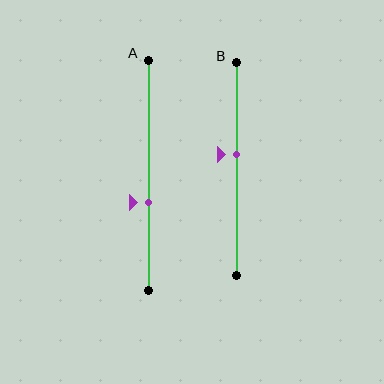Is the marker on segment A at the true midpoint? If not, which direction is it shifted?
No, the marker on segment A is shifted downward by about 12% of the segment length.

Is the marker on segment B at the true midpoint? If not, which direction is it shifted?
No, the marker on segment B is shifted upward by about 7% of the segment length.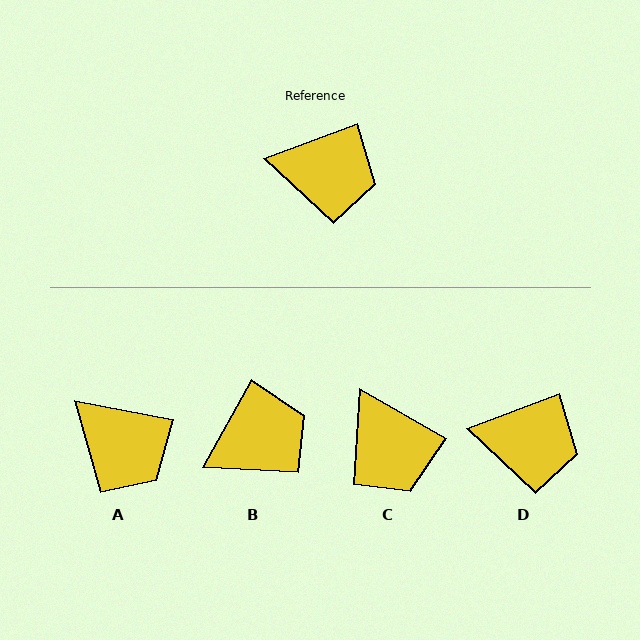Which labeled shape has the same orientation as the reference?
D.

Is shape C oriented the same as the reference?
No, it is off by about 50 degrees.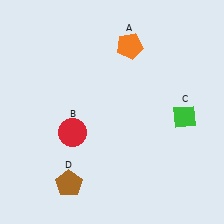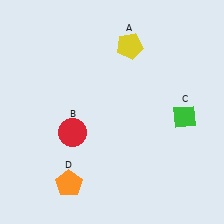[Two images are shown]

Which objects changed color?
A changed from orange to yellow. D changed from brown to orange.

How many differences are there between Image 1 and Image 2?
There are 2 differences between the two images.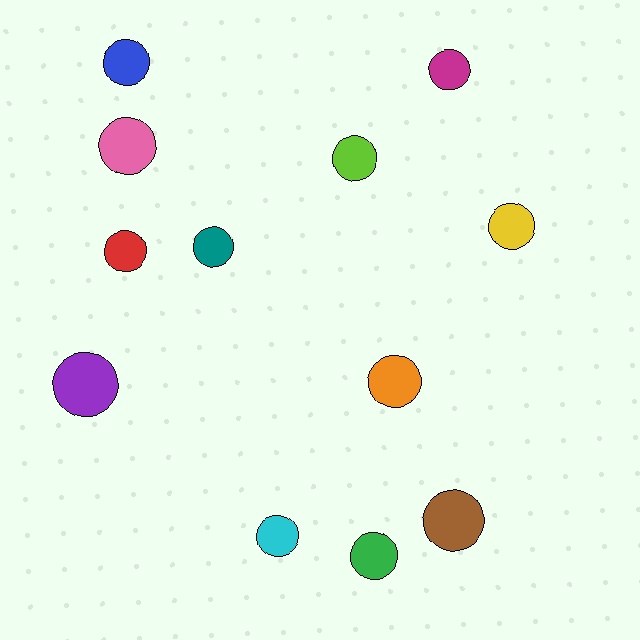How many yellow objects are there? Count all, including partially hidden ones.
There is 1 yellow object.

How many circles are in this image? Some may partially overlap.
There are 12 circles.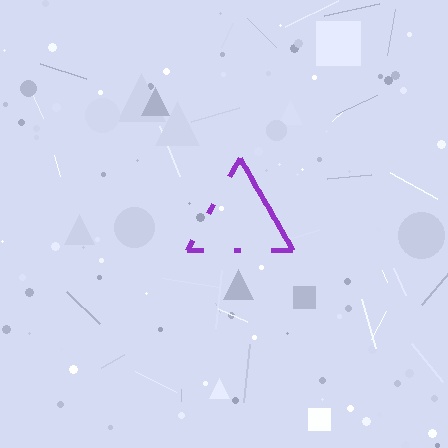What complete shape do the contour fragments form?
The contour fragments form a triangle.